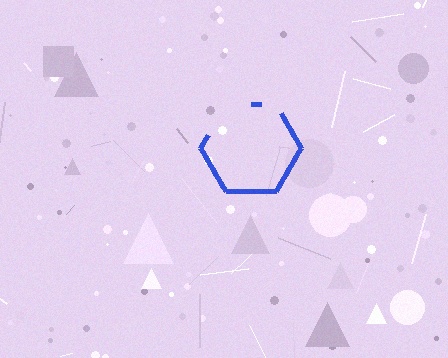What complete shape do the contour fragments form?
The contour fragments form a hexagon.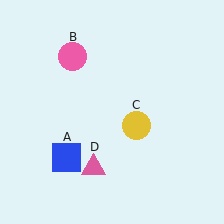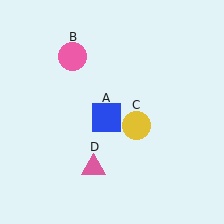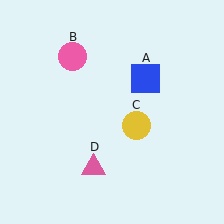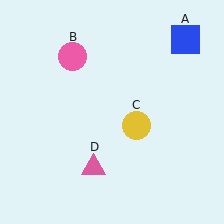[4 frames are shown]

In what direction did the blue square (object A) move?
The blue square (object A) moved up and to the right.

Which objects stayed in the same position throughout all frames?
Pink circle (object B) and yellow circle (object C) and pink triangle (object D) remained stationary.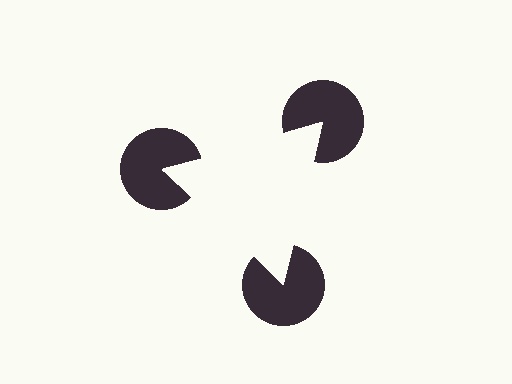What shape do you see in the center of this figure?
An illusory triangle — its edges are inferred from the aligned wedge cuts in the pac-man discs, not physically drawn.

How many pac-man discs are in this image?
There are 3 — one at each vertex of the illusory triangle.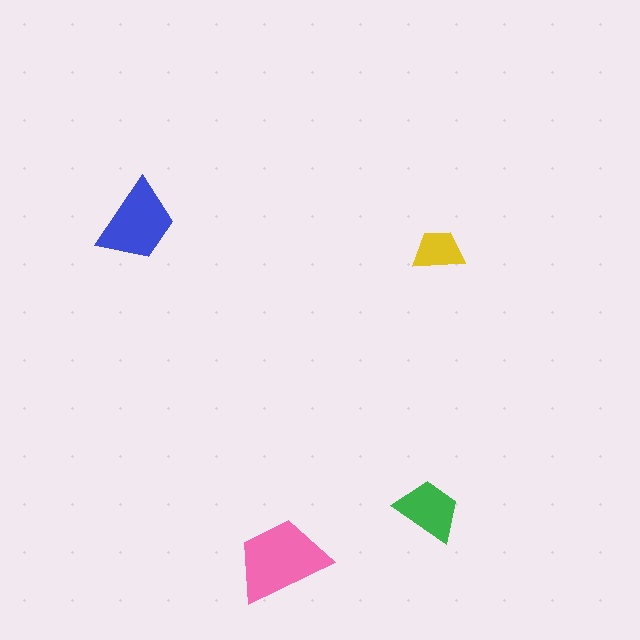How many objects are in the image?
There are 4 objects in the image.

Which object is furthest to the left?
The blue trapezoid is leftmost.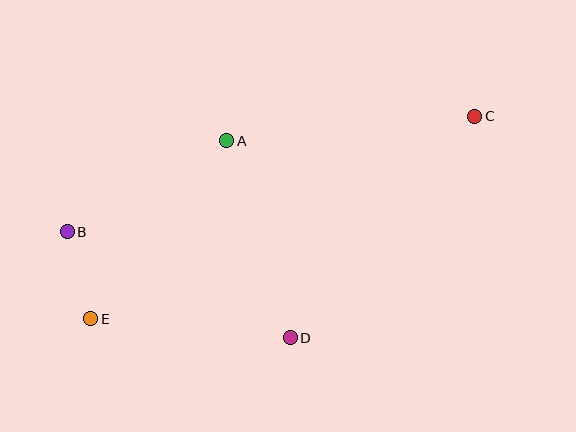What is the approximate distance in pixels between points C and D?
The distance between C and D is approximately 288 pixels.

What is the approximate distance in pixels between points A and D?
The distance between A and D is approximately 207 pixels.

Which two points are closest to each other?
Points B and E are closest to each other.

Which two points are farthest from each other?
Points C and E are farthest from each other.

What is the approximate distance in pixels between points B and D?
The distance between B and D is approximately 247 pixels.